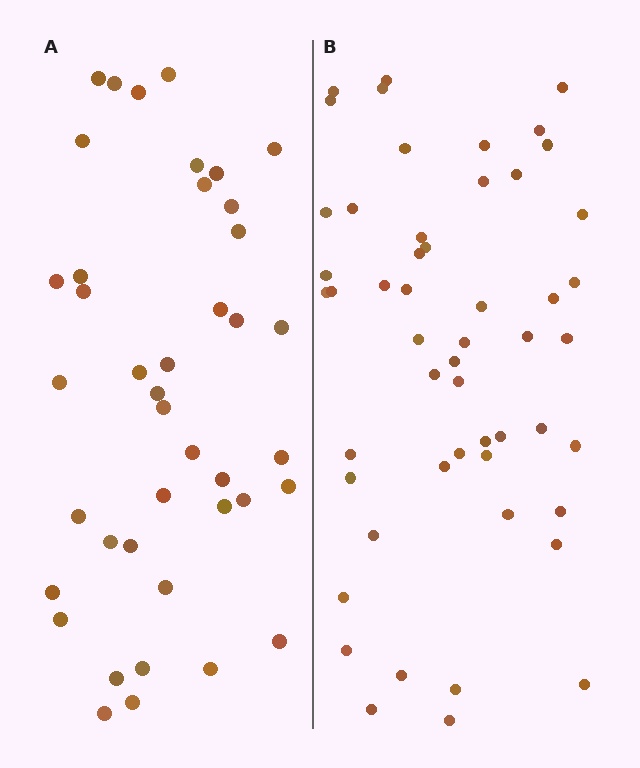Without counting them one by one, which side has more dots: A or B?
Region B (the right region) has more dots.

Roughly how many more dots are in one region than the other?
Region B has roughly 12 or so more dots than region A.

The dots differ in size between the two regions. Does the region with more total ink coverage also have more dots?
No. Region A has more total ink coverage because its dots are larger, but region B actually contains more individual dots. Total area can be misleading — the number of items is what matters here.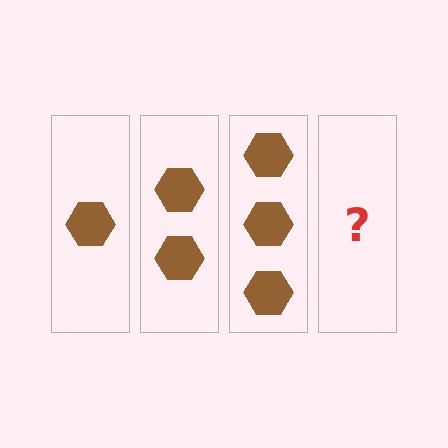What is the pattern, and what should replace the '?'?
The pattern is that each step adds one more hexagon. The '?' should be 4 hexagons.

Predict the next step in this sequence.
The next step is 4 hexagons.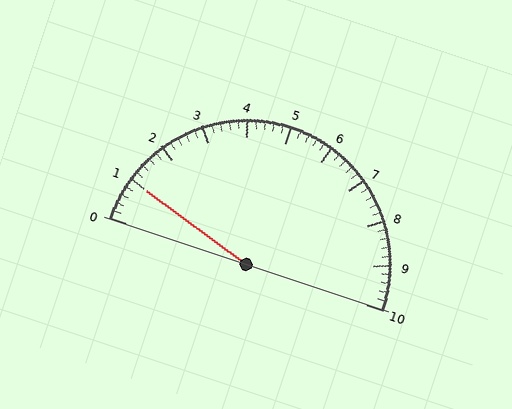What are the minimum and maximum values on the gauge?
The gauge ranges from 0 to 10.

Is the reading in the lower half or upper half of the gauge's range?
The reading is in the lower half of the range (0 to 10).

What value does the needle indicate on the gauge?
The needle indicates approximately 1.0.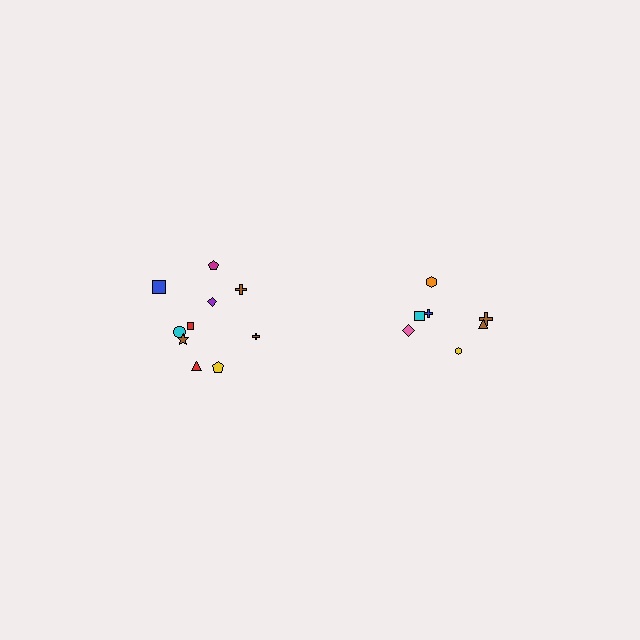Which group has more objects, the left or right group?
The left group.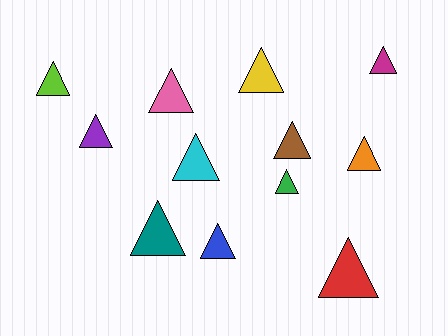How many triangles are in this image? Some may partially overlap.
There are 12 triangles.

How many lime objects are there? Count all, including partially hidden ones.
There is 1 lime object.